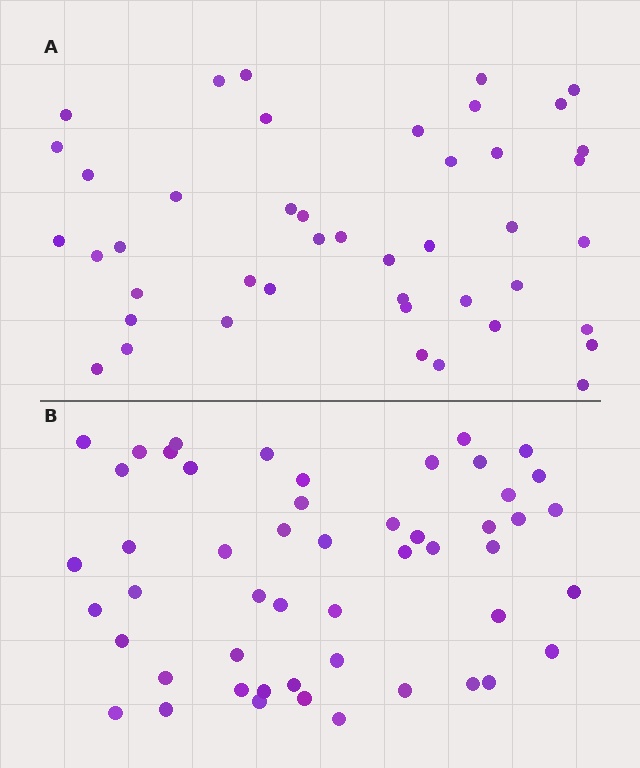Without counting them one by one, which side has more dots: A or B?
Region B (the bottom region) has more dots.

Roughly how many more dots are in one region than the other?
Region B has roughly 8 or so more dots than region A.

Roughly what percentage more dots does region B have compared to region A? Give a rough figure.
About 15% more.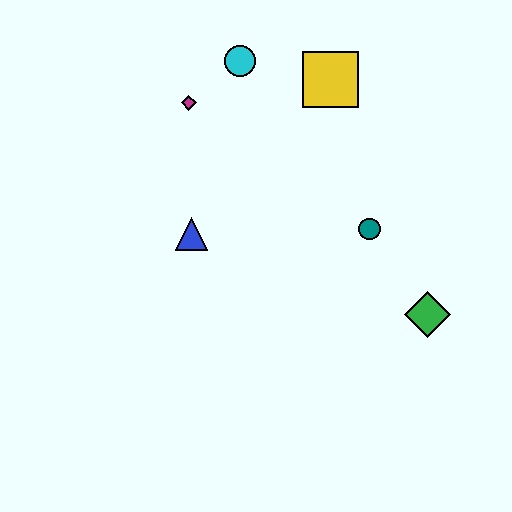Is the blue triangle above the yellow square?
No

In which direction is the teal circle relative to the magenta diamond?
The teal circle is to the right of the magenta diamond.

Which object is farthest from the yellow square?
The green diamond is farthest from the yellow square.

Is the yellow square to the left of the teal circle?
Yes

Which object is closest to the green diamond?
The teal circle is closest to the green diamond.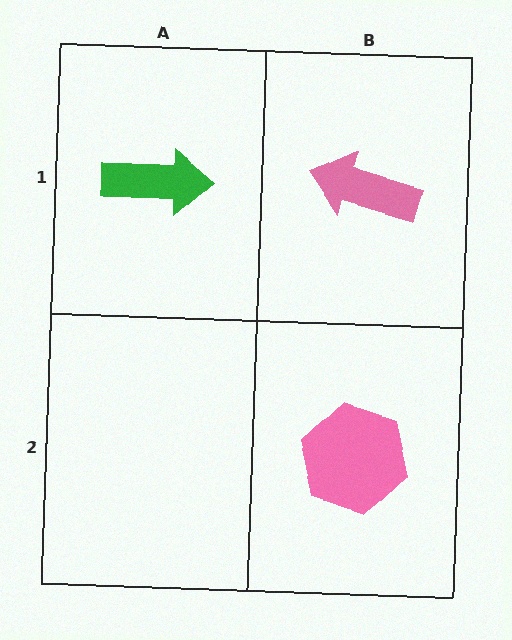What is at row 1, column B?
A pink arrow.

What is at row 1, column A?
A green arrow.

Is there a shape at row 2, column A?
No, that cell is empty.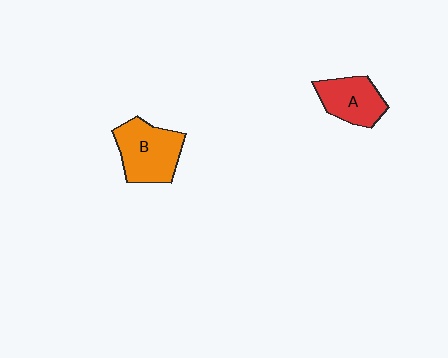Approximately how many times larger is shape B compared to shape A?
Approximately 1.3 times.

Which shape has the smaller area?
Shape A (red).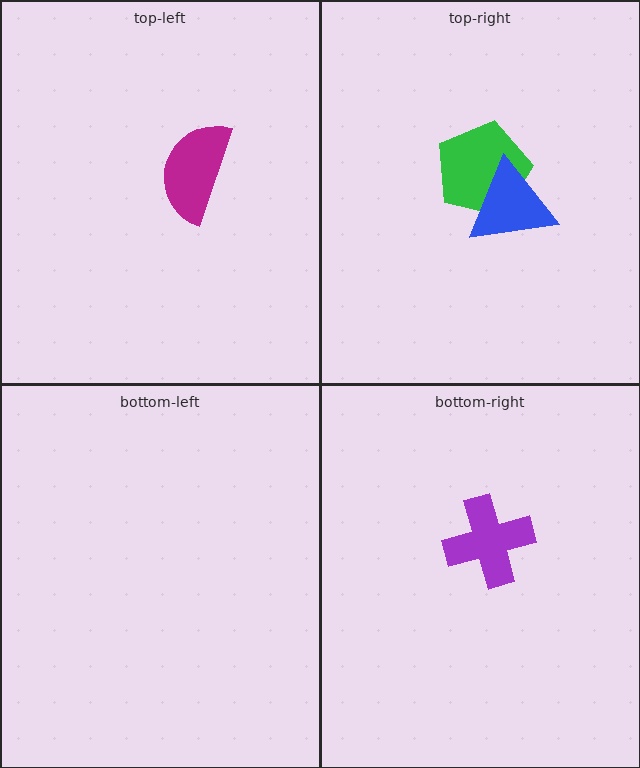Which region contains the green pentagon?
The top-right region.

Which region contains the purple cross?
The bottom-right region.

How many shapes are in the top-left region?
1.